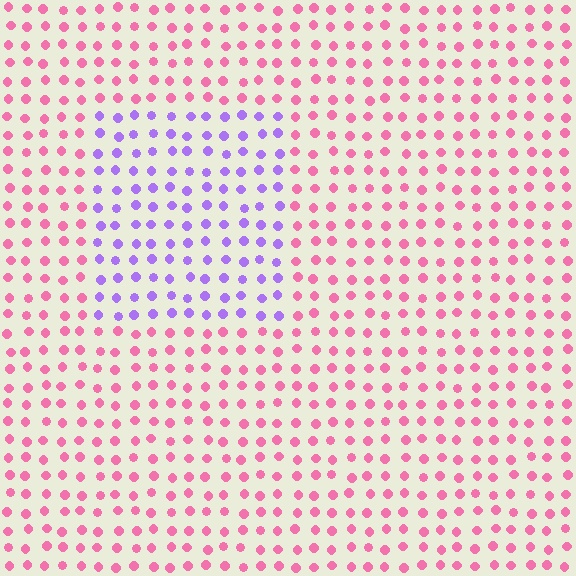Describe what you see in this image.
The image is filled with small pink elements in a uniform arrangement. A rectangle-shaped region is visible where the elements are tinted to a slightly different hue, forming a subtle color boundary.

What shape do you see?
I see a rectangle.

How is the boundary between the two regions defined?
The boundary is defined purely by a slight shift in hue (about 66 degrees). Spacing, size, and orientation are identical on both sides.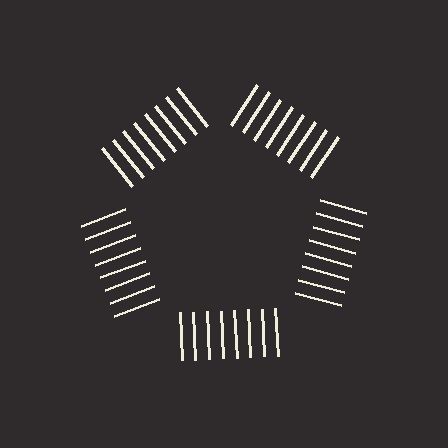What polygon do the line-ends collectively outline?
An illusory pentagon — the line segments terminate on its edges but no continuous stroke is drawn.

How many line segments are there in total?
40 — 8 along each of the 5 edges.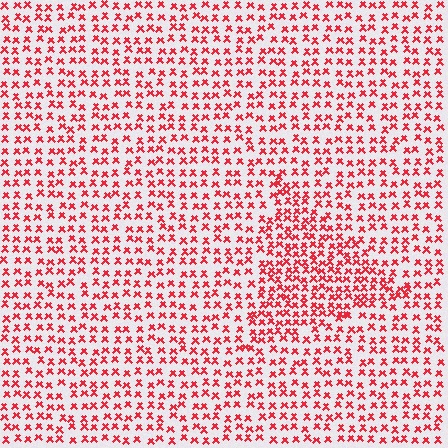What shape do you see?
I see a triangle.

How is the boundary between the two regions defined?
The boundary is defined by a change in element density (approximately 1.7x ratio). All elements are the same color, size, and shape.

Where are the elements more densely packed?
The elements are more densely packed inside the triangle boundary.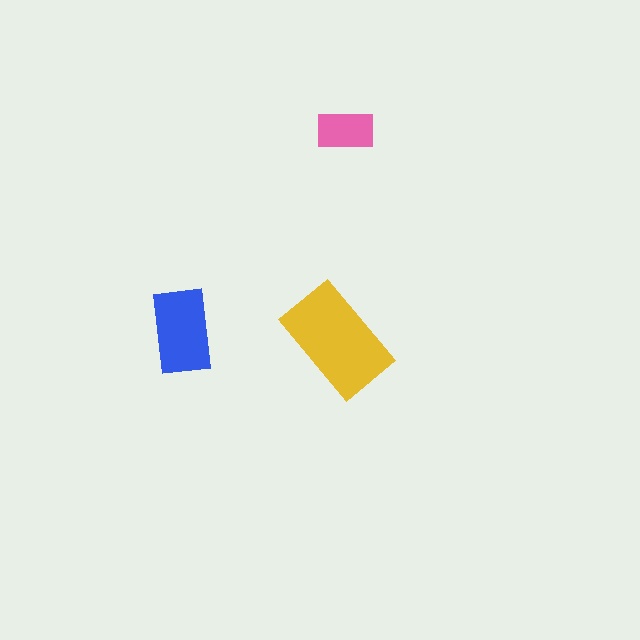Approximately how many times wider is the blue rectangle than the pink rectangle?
About 1.5 times wider.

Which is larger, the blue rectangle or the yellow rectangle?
The yellow one.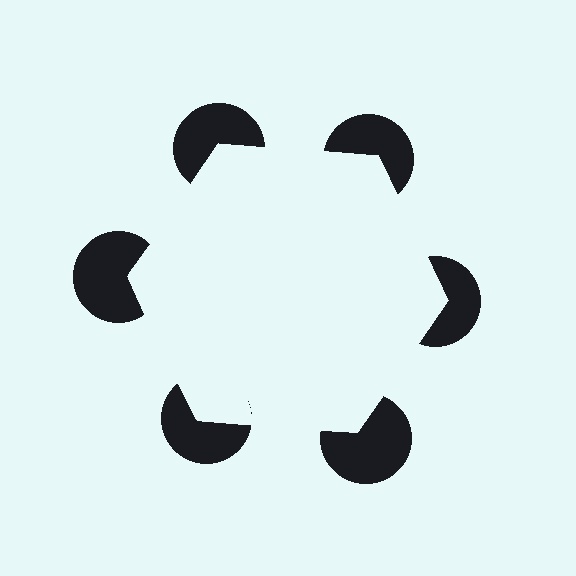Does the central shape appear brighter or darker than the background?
It typically appears slightly brighter than the background, even though no actual brightness change is drawn.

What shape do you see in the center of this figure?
An illusory hexagon — its edges are inferred from the aligned wedge cuts in the pac-man discs, not physically drawn.